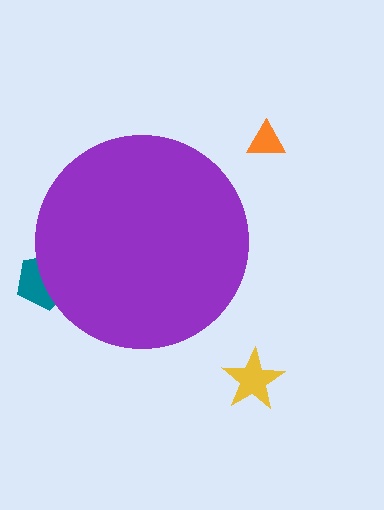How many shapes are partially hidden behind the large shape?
1 shape is partially hidden.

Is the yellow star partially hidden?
No, the yellow star is fully visible.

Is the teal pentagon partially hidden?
Yes, the teal pentagon is partially hidden behind the purple circle.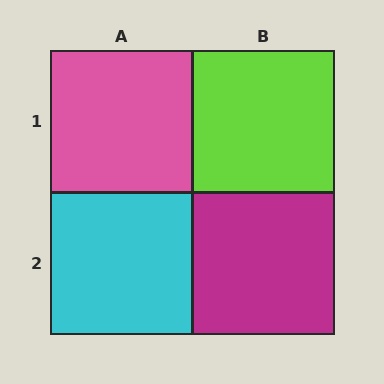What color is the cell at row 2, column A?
Cyan.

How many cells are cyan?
1 cell is cyan.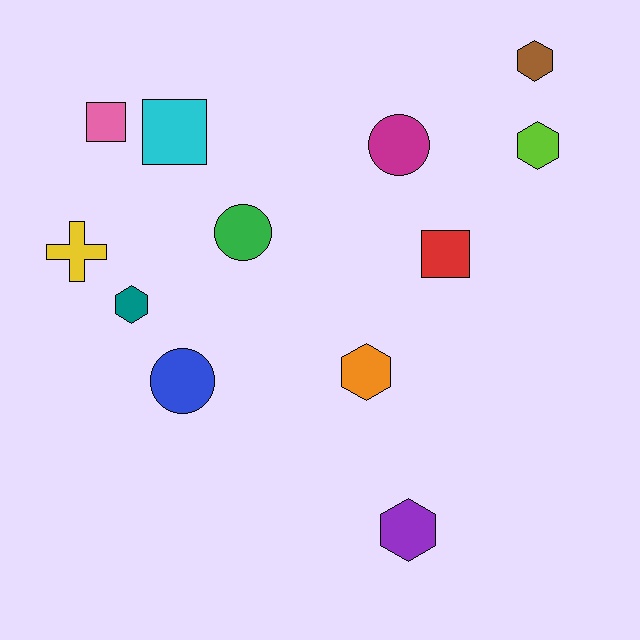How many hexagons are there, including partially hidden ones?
There are 5 hexagons.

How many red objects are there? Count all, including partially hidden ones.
There is 1 red object.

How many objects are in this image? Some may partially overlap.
There are 12 objects.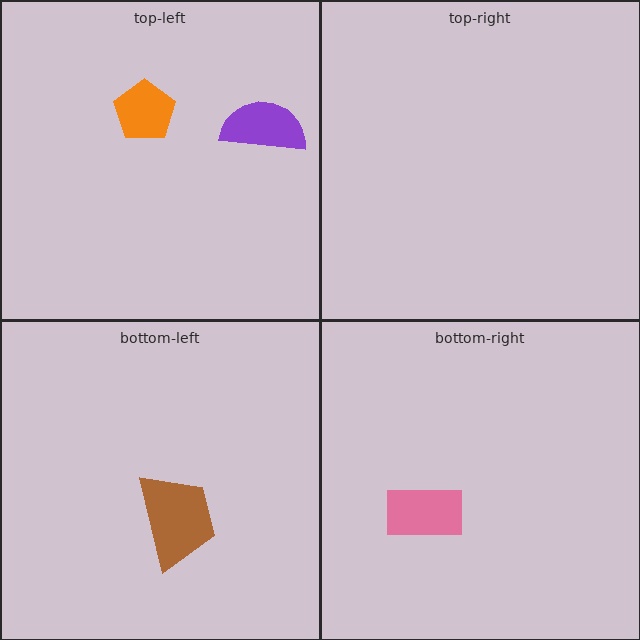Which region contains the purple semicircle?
The top-left region.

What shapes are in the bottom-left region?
The brown trapezoid.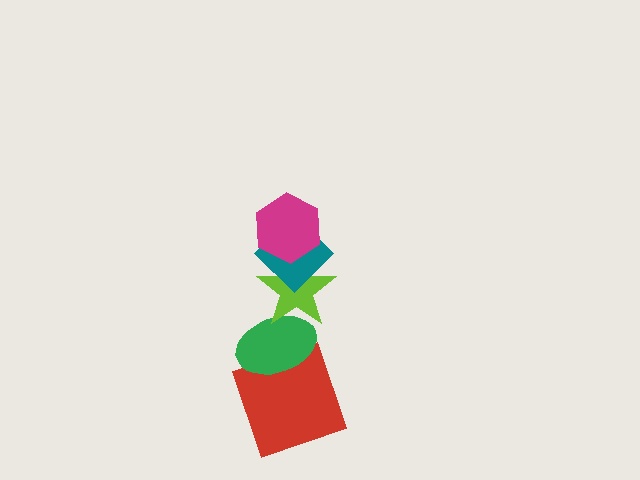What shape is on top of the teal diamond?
The magenta hexagon is on top of the teal diamond.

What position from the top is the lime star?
The lime star is 3rd from the top.